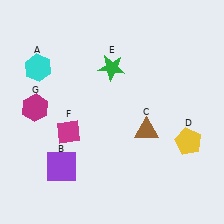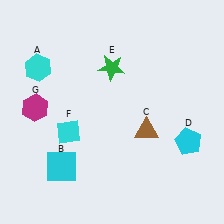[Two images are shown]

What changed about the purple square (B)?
In Image 1, B is purple. In Image 2, it changed to cyan.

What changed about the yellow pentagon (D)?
In Image 1, D is yellow. In Image 2, it changed to cyan.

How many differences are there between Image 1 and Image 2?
There are 3 differences between the two images.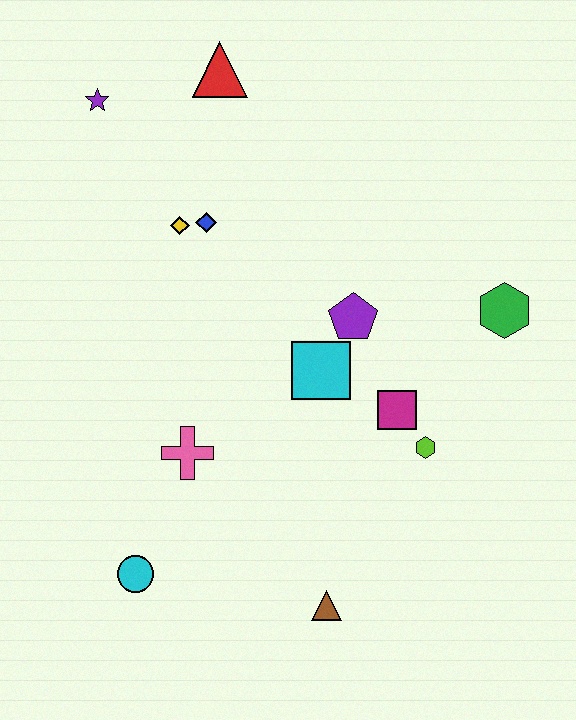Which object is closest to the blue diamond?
The yellow diamond is closest to the blue diamond.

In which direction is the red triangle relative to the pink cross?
The red triangle is above the pink cross.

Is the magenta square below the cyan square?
Yes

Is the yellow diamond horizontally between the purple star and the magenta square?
Yes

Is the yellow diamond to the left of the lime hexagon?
Yes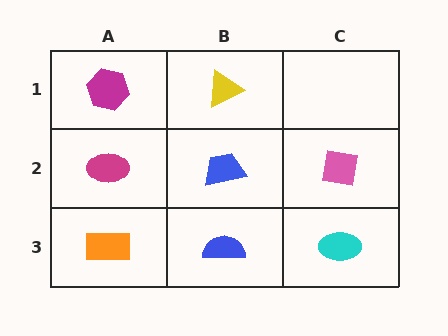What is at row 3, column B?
A blue semicircle.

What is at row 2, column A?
A magenta ellipse.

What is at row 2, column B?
A blue trapezoid.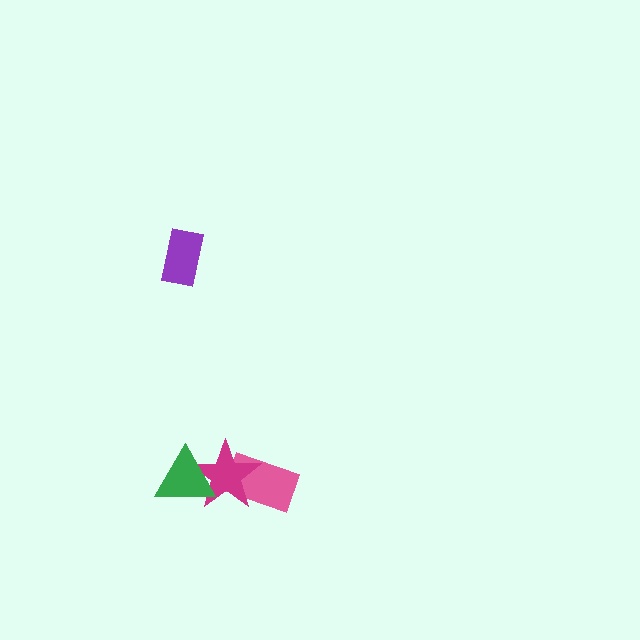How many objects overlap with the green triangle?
1 object overlaps with the green triangle.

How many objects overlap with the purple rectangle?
0 objects overlap with the purple rectangle.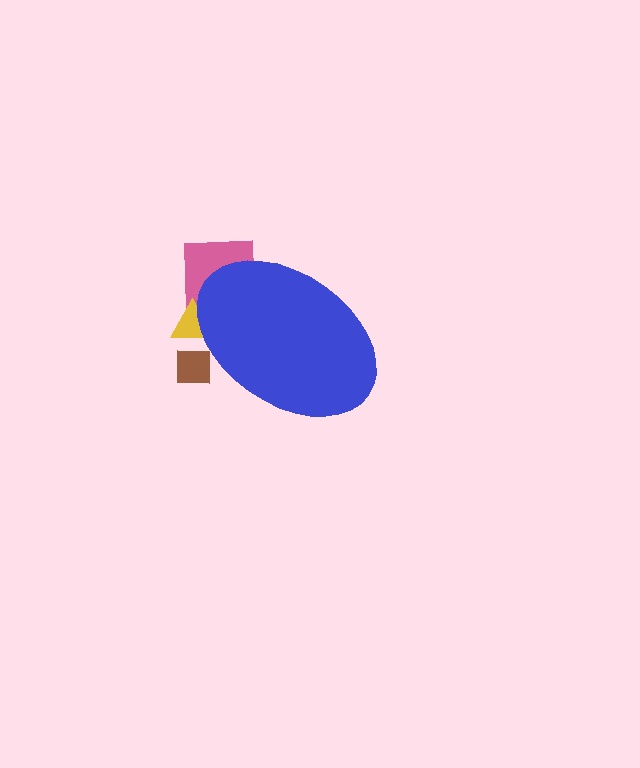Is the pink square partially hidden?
Yes, the pink square is partially hidden behind the blue ellipse.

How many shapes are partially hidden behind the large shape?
3 shapes are partially hidden.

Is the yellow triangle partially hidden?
Yes, the yellow triangle is partially hidden behind the blue ellipse.